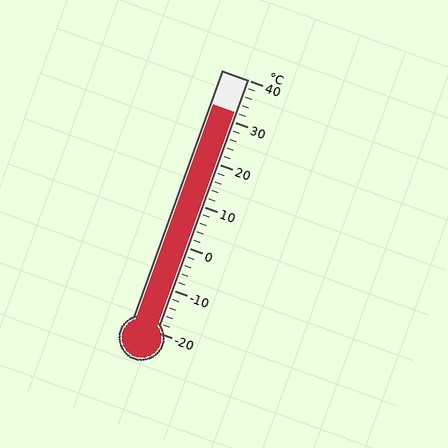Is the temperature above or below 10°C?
The temperature is above 10°C.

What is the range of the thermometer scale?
The thermometer scale ranges from -20°C to 40°C.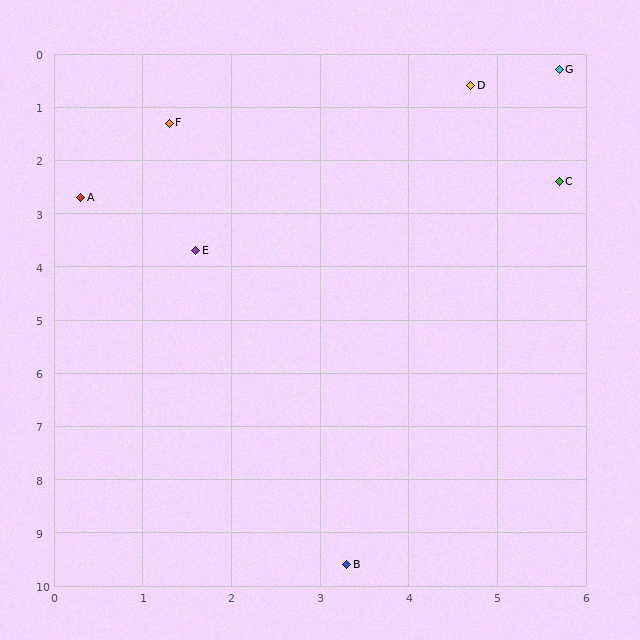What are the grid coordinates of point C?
Point C is at approximately (5.7, 2.4).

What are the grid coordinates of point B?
Point B is at approximately (3.3, 9.6).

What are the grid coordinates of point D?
Point D is at approximately (4.7, 0.6).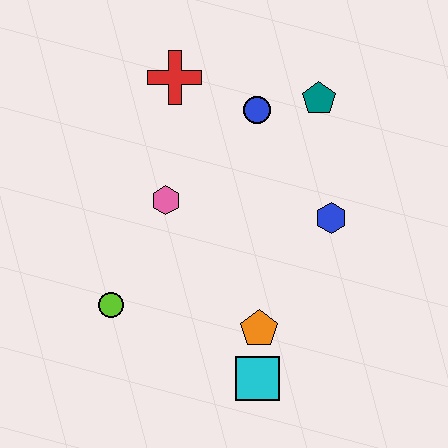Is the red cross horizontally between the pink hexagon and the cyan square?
Yes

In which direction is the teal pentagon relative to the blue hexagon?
The teal pentagon is above the blue hexagon.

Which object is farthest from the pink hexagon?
The cyan square is farthest from the pink hexagon.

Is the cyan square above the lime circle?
No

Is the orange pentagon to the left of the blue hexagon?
Yes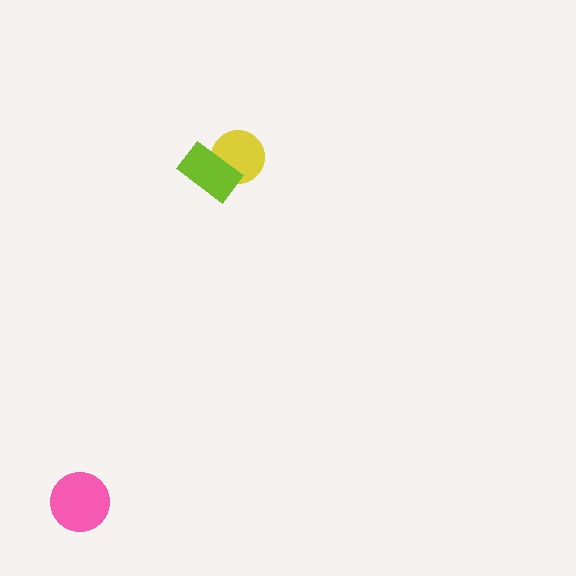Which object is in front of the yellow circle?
The lime rectangle is in front of the yellow circle.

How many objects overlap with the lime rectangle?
1 object overlaps with the lime rectangle.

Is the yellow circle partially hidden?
Yes, it is partially covered by another shape.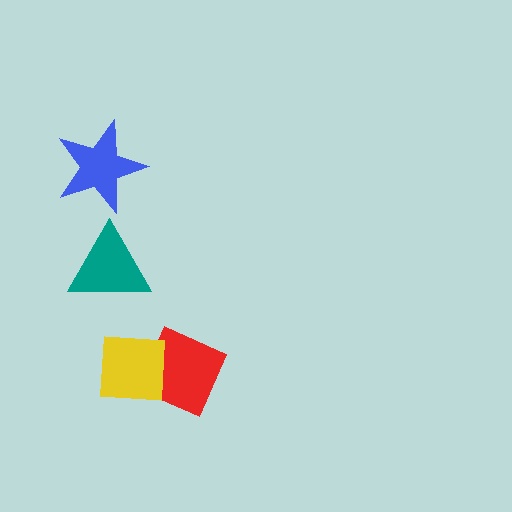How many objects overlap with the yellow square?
1 object overlaps with the yellow square.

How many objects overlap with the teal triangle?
0 objects overlap with the teal triangle.